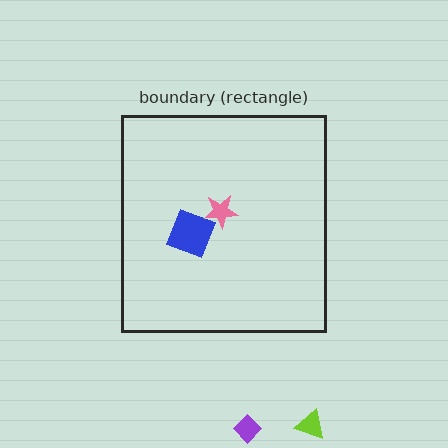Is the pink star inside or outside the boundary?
Inside.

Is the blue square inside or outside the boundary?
Inside.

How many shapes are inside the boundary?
2 inside, 2 outside.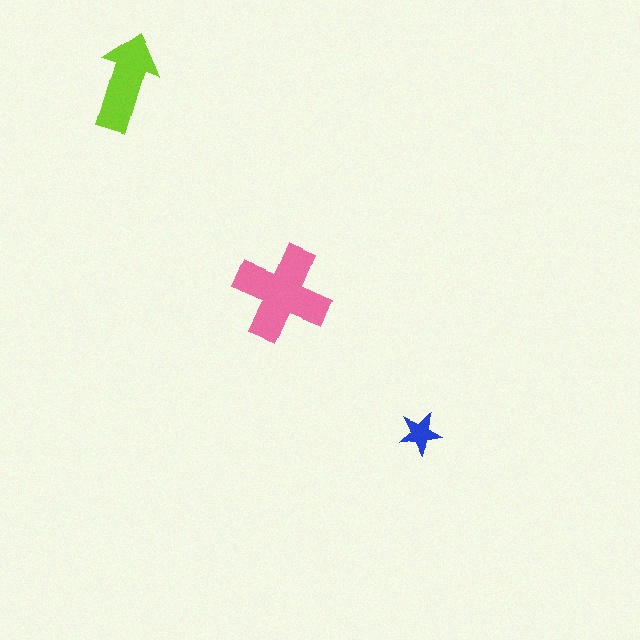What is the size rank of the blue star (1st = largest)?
3rd.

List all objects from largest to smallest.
The pink cross, the lime arrow, the blue star.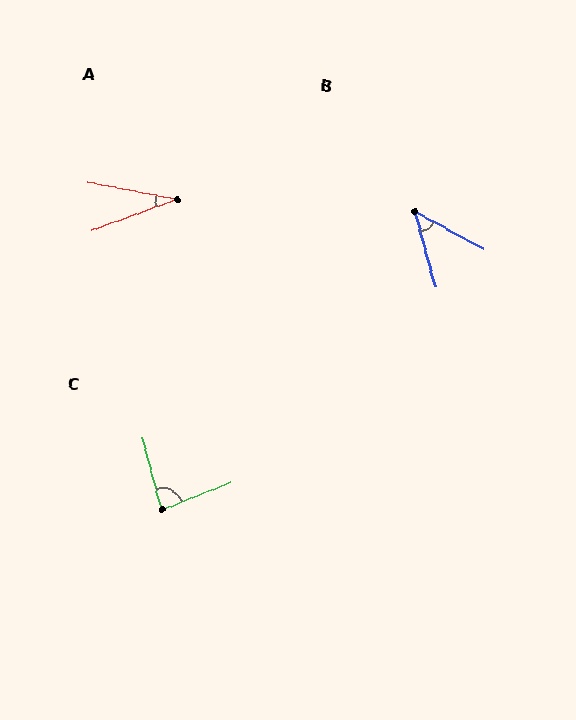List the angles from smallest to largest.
A (30°), B (46°), C (83°).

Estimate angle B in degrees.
Approximately 46 degrees.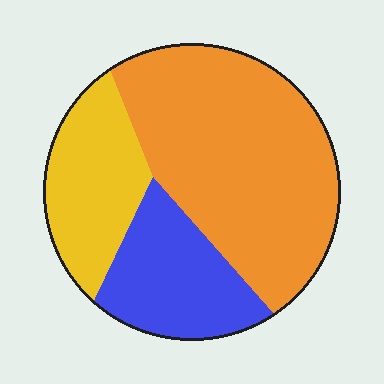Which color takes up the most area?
Orange, at roughly 55%.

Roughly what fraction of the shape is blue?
Blue takes up about one quarter (1/4) of the shape.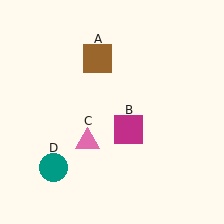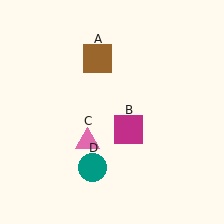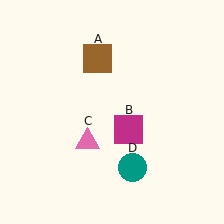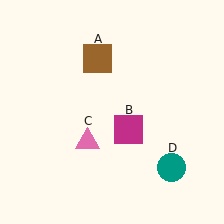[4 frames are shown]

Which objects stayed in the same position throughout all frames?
Brown square (object A) and magenta square (object B) and pink triangle (object C) remained stationary.